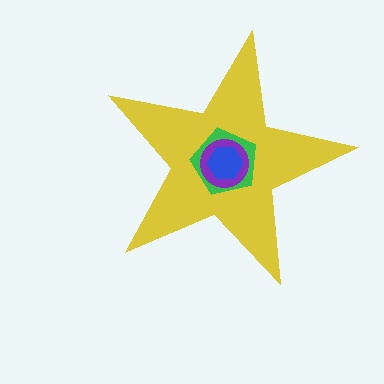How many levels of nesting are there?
4.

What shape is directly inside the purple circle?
The blue hexagon.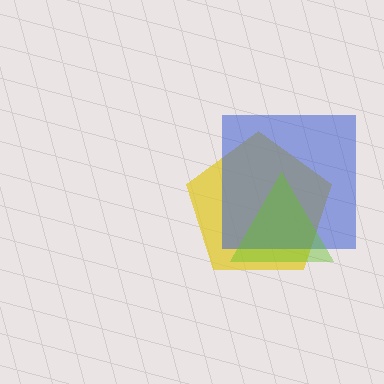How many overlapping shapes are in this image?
There are 3 overlapping shapes in the image.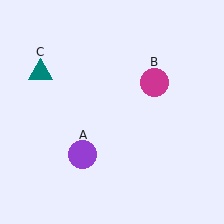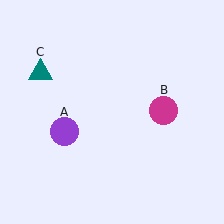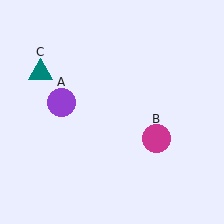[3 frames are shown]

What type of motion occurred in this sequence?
The purple circle (object A), magenta circle (object B) rotated clockwise around the center of the scene.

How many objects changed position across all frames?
2 objects changed position: purple circle (object A), magenta circle (object B).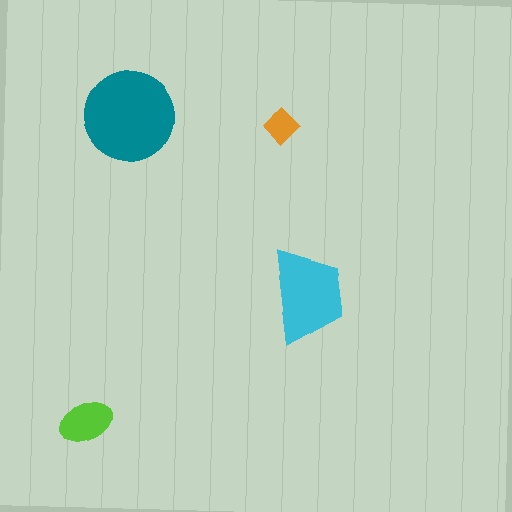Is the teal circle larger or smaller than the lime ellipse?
Larger.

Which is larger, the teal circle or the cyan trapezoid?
The teal circle.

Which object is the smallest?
The orange diamond.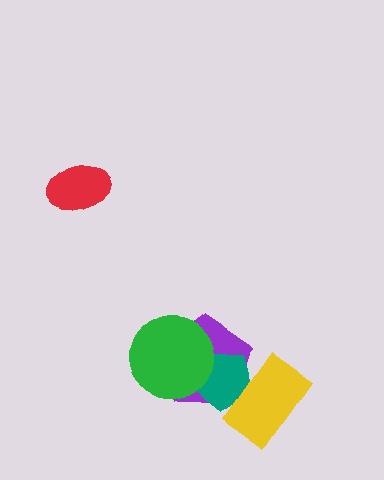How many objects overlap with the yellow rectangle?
2 objects overlap with the yellow rectangle.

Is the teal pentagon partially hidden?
Yes, it is partially covered by another shape.